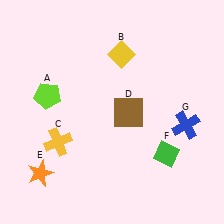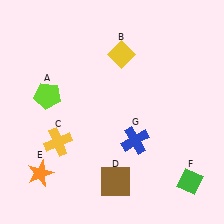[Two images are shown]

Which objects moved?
The objects that moved are: the brown square (D), the green diamond (F), the blue cross (G).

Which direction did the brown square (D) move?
The brown square (D) moved down.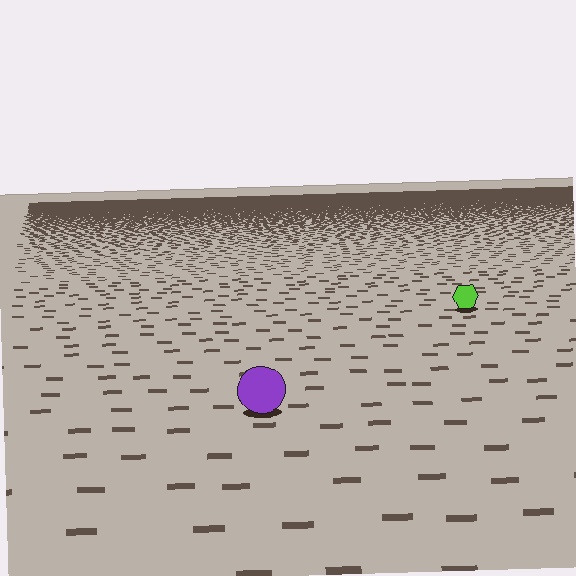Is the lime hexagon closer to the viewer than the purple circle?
No. The purple circle is closer — you can tell from the texture gradient: the ground texture is coarser near it.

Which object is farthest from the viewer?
The lime hexagon is farthest from the viewer. It appears smaller and the ground texture around it is denser.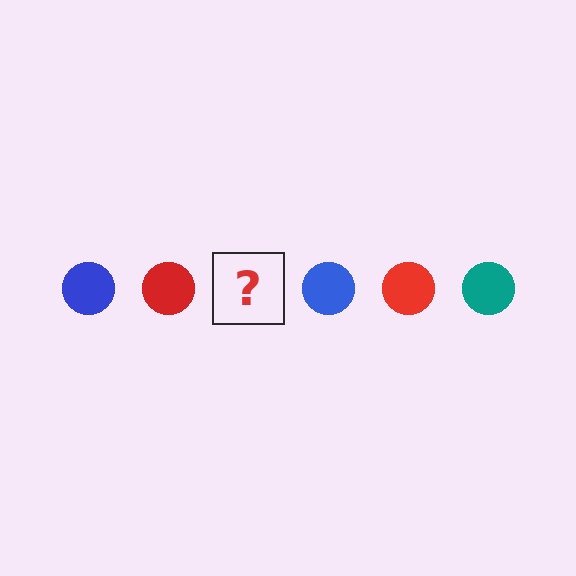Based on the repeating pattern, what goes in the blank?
The blank should be a teal circle.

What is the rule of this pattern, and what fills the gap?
The rule is that the pattern cycles through blue, red, teal circles. The gap should be filled with a teal circle.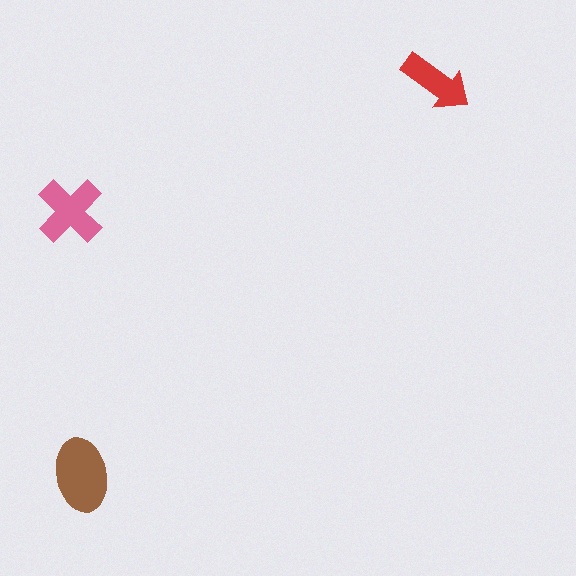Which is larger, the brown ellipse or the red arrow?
The brown ellipse.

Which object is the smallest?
The red arrow.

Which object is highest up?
The red arrow is topmost.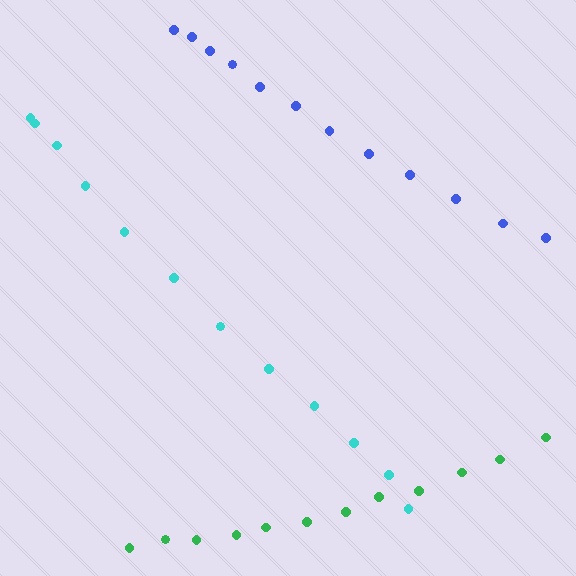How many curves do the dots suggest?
There are 3 distinct paths.